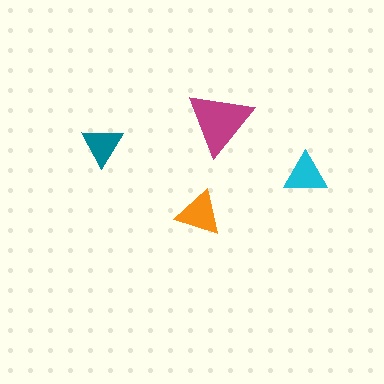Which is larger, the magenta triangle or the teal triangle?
The magenta one.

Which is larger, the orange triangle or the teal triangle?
The orange one.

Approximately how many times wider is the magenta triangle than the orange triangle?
About 1.5 times wider.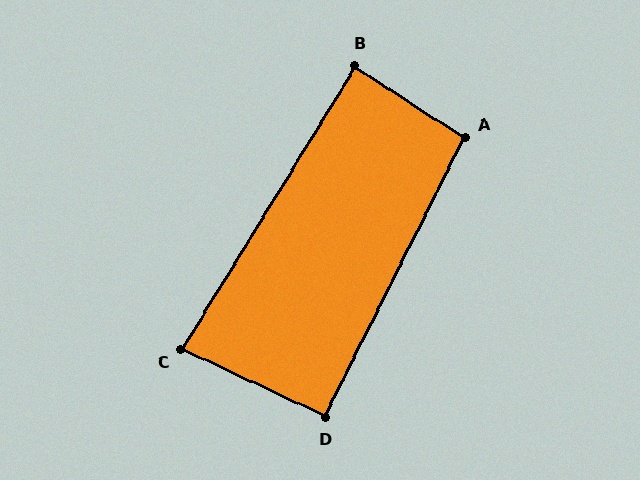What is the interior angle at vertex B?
Approximately 88 degrees (approximately right).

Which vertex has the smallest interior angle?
C, at approximately 83 degrees.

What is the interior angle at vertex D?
Approximately 92 degrees (approximately right).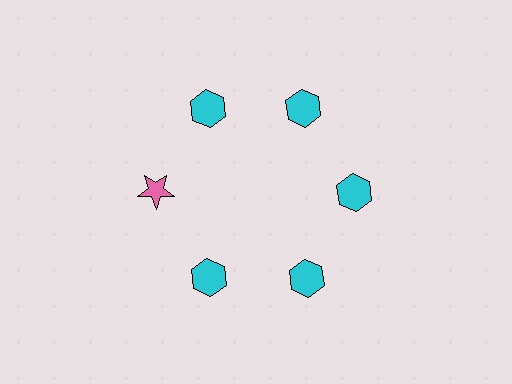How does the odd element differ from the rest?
It differs in both color (pink instead of cyan) and shape (star instead of hexagon).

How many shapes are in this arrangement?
There are 6 shapes arranged in a ring pattern.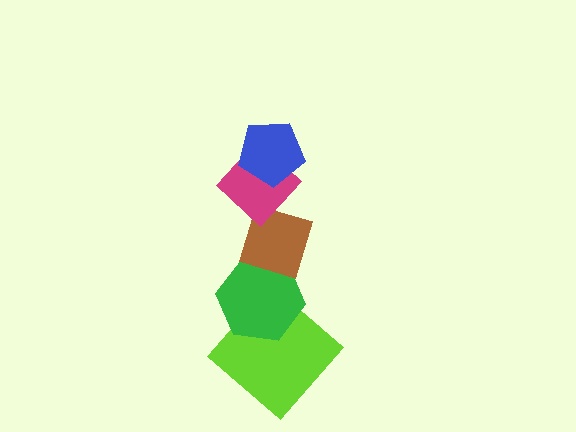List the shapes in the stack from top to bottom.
From top to bottom: the blue pentagon, the magenta diamond, the brown diamond, the green hexagon, the lime diamond.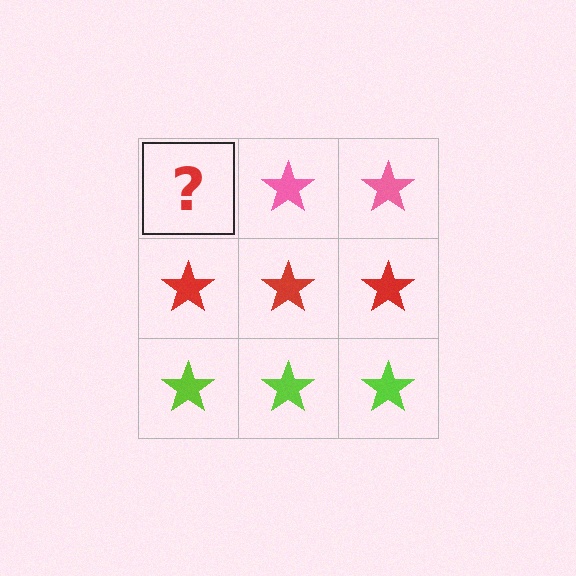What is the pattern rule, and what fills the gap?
The rule is that each row has a consistent color. The gap should be filled with a pink star.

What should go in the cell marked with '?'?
The missing cell should contain a pink star.